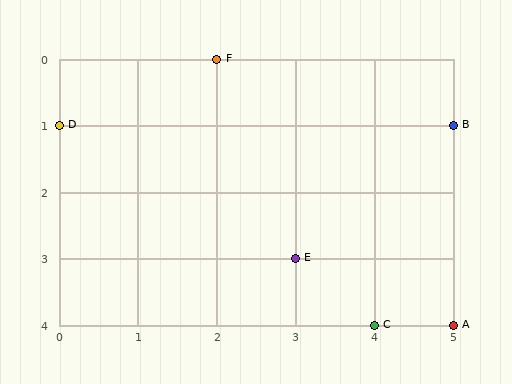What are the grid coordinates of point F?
Point F is at grid coordinates (2, 0).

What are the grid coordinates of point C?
Point C is at grid coordinates (4, 4).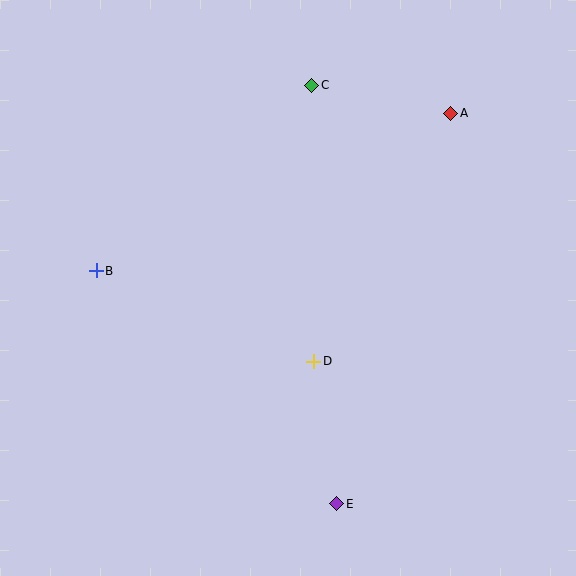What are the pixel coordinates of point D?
Point D is at (314, 361).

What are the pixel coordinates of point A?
Point A is at (451, 113).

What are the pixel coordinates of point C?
Point C is at (312, 85).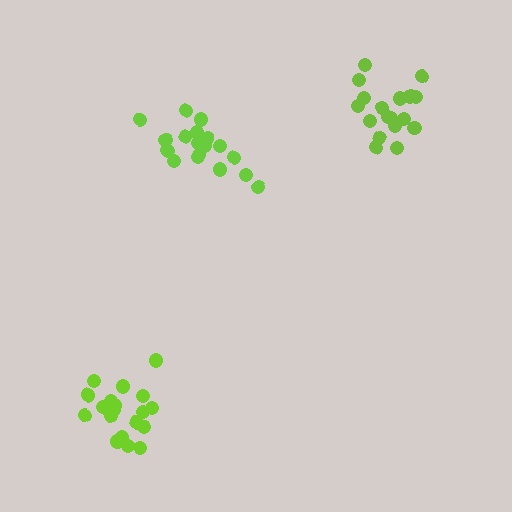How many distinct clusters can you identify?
There are 3 distinct clusters.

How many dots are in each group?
Group 1: 19 dots, Group 2: 20 dots, Group 3: 18 dots (57 total).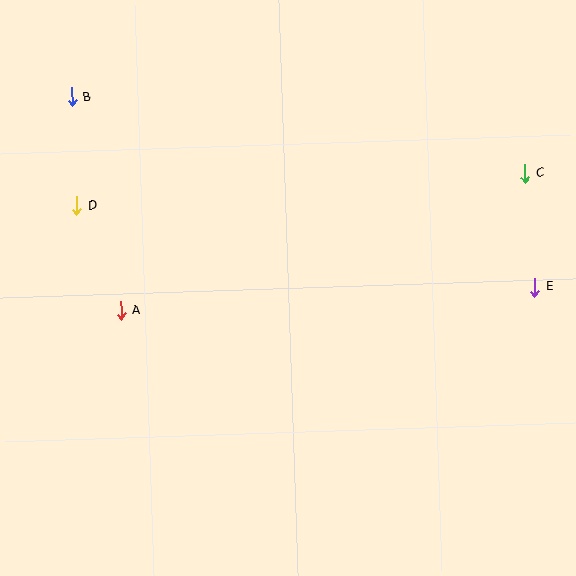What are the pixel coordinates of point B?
Point B is at (72, 97).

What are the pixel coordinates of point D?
Point D is at (77, 206).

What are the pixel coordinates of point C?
Point C is at (525, 173).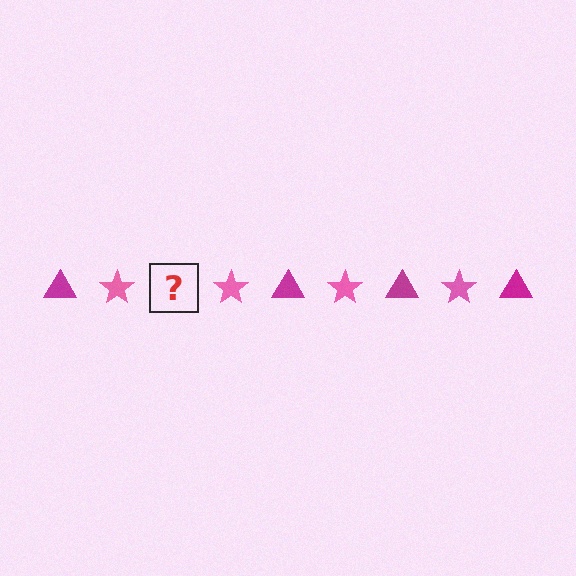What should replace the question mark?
The question mark should be replaced with a magenta triangle.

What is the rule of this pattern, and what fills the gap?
The rule is that the pattern alternates between magenta triangle and pink star. The gap should be filled with a magenta triangle.